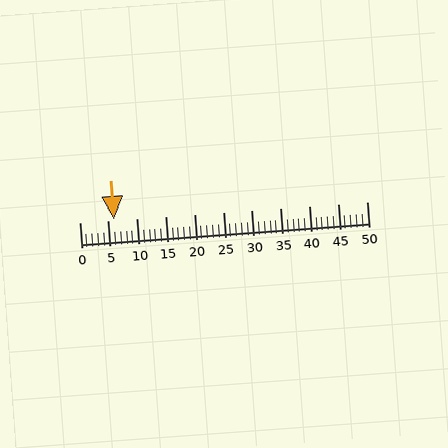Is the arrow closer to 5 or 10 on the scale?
The arrow is closer to 5.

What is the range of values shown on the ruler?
The ruler shows values from 0 to 50.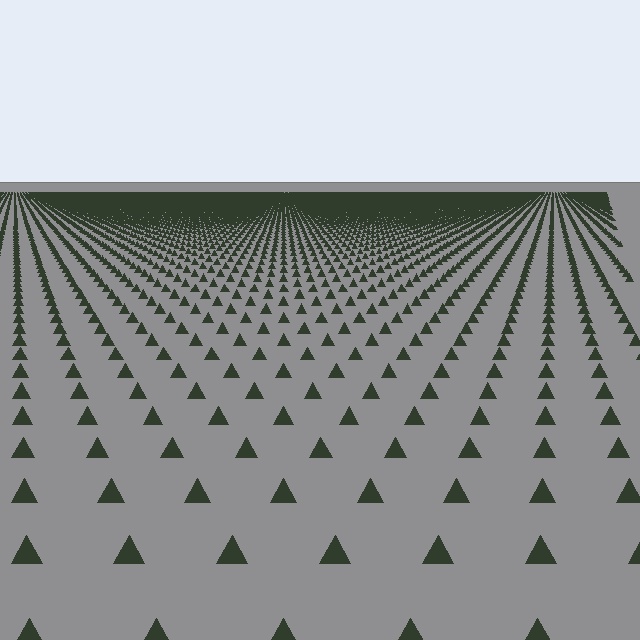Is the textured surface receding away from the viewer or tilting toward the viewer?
The surface is receding away from the viewer. Texture elements get smaller and denser toward the top.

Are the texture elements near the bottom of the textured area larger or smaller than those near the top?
Larger. Near the bottom, elements are closer to the viewer and appear at a bigger on-screen size.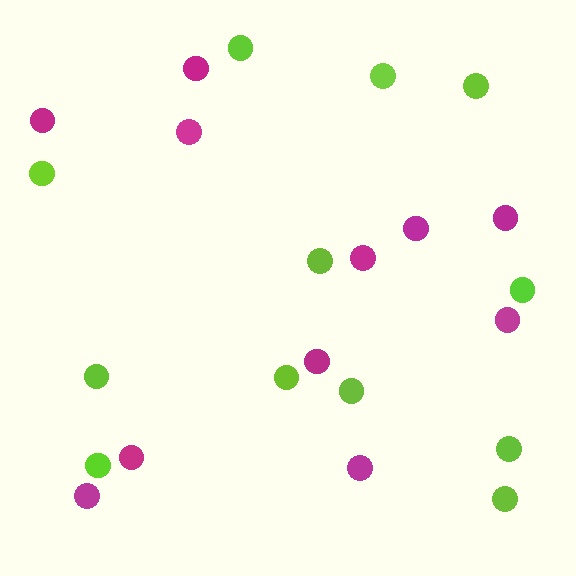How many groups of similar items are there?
There are 2 groups: one group of magenta circles (11) and one group of lime circles (12).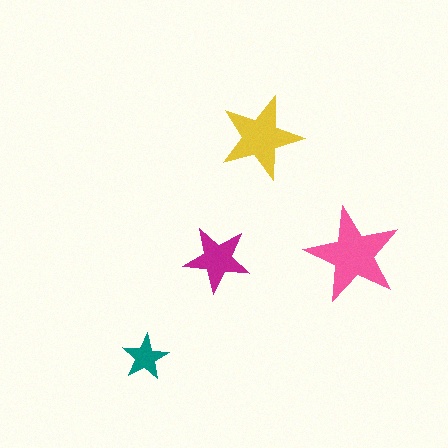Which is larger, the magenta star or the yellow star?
The yellow one.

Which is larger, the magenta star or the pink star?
The pink one.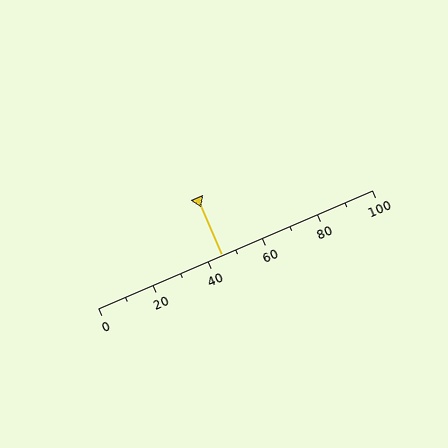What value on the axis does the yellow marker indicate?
The marker indicates approximately 45.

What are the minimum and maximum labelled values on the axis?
The axis runs from 0 to 100.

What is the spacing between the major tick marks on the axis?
The major ticks are spaced 20 apart.